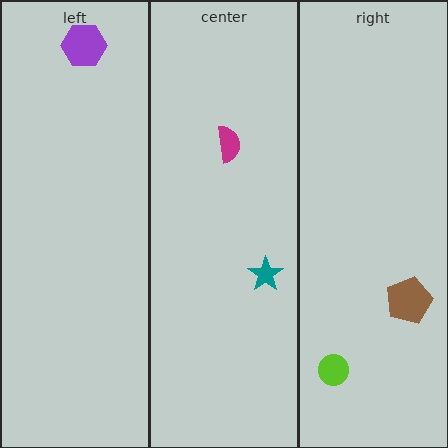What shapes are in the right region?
The lime circle, the brown pentagon.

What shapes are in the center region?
The teal star, the magenta semicircle.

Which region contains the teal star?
The center region.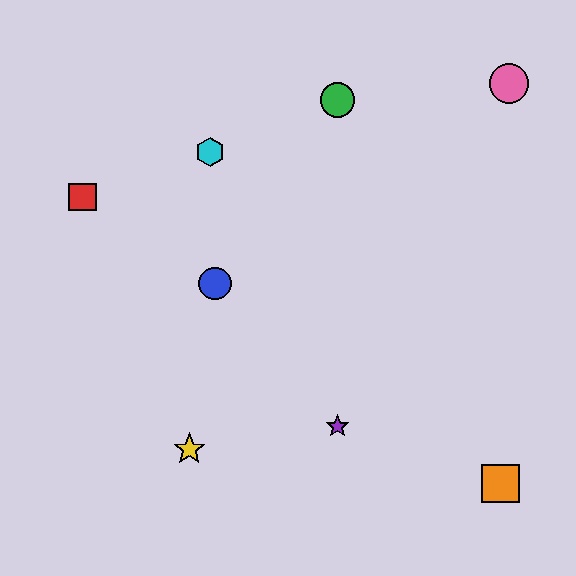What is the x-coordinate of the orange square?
The orange square is at x≈501.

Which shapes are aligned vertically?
The green circle, the purple star are aligned vertically.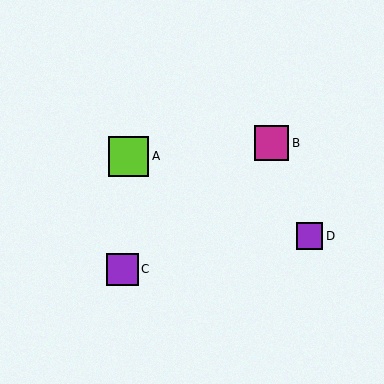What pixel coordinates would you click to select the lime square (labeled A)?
Click at (129, 156) to select the lime square A.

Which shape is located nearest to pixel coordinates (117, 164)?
The lime square (labeled A) at (129, 156) is nearest to that location.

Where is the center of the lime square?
The center of the lime square is at (129, 156).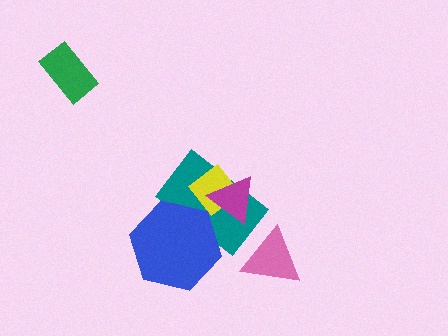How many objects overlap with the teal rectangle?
3 objects overlap with the teal rectangle.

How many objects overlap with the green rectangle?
0 objects overlap with the green rectangle.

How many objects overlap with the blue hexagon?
1 object overlaps with the blue hexagon.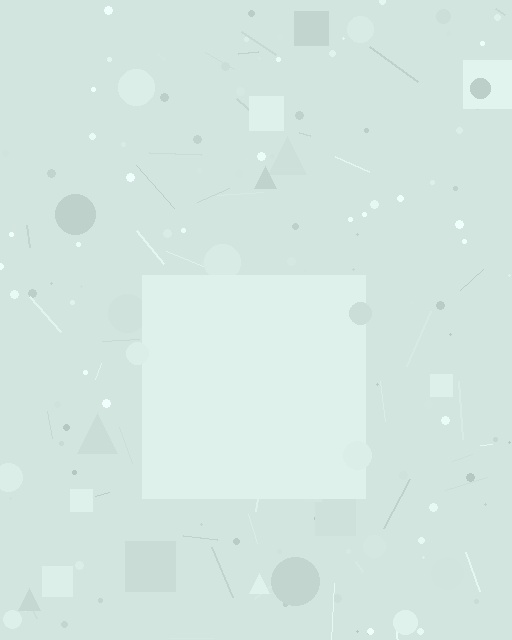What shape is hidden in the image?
A square is hidden in the image.